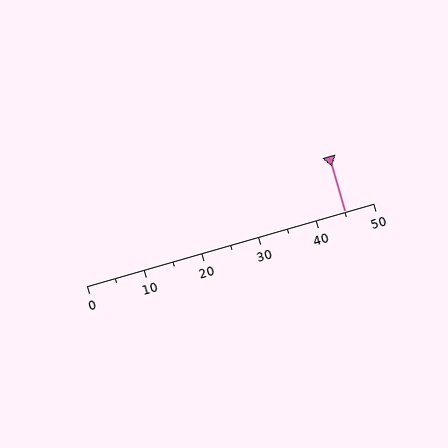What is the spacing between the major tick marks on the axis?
The major ticks are spaced 10 apart.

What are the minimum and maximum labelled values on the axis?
The axis runs from 0 to 50.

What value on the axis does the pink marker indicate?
The marker indicates approximately 45.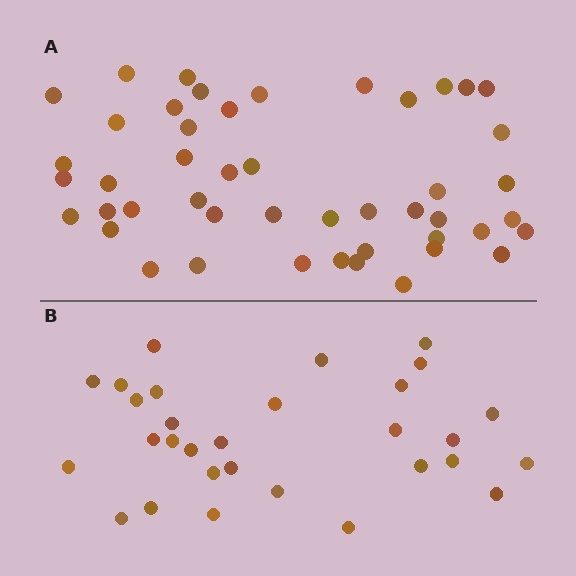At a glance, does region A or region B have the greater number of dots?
Region A (the top region) has more dots.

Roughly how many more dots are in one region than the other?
Region A has approximately 15 more dots than region B.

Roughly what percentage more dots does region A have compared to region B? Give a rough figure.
About 55% more.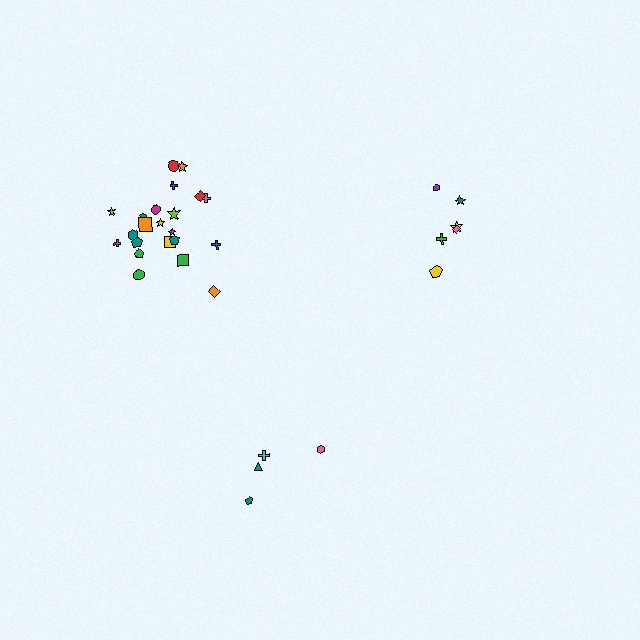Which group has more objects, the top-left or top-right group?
The top-left group.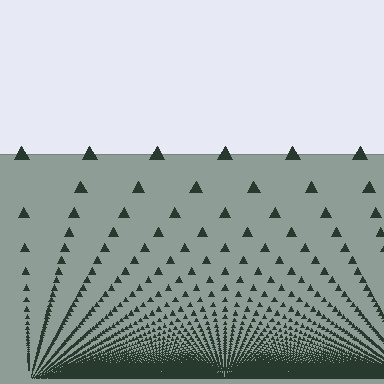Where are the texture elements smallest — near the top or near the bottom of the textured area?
Near the bottom.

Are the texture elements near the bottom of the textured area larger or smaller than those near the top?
Smaller. The gradient is inverted — elements near the bottom are smaller and denser.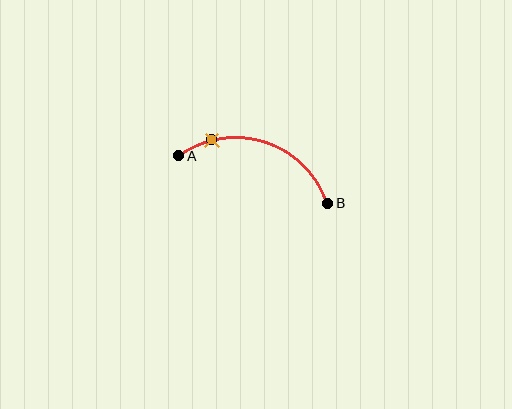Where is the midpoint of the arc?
The arc midpoint is the point on the curve farthest from the straight line joining A and B. It sits above that line.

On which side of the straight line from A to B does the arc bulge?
The arc bulges above the straight line connecting A and B.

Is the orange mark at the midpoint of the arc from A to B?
No. The orange mark lies on the arc but is closer to endpoint A. The arc midpoint would be at the point on the curve equidistant along the arc from both A and B.